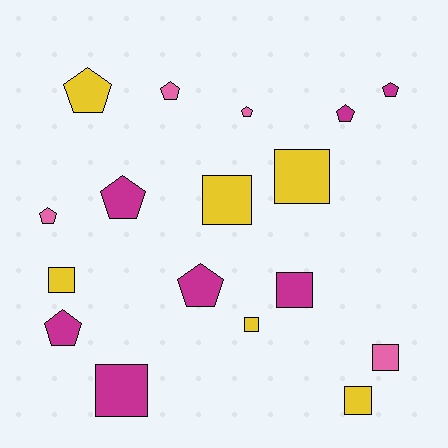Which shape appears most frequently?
Pentagon, with 9 objects.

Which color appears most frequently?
Magenta, with 7 objects.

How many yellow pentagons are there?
There is 1 yellow pentagon.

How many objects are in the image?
There are 17 objects.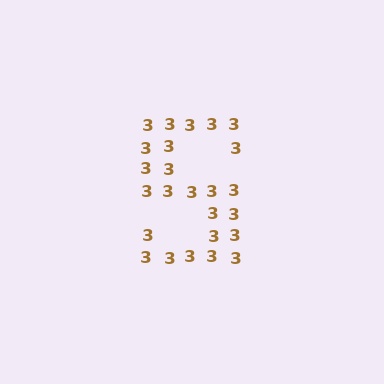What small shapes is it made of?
It is made of small digit 3's.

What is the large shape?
The large shape is the letter S.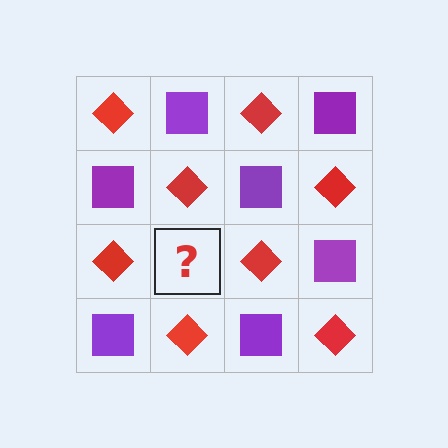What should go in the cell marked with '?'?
The missing cell should contain a purple square.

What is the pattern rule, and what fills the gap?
The rule is that it alternates red diamond and purple square in a checkerboard pattern. The gap should be filled with a purple square.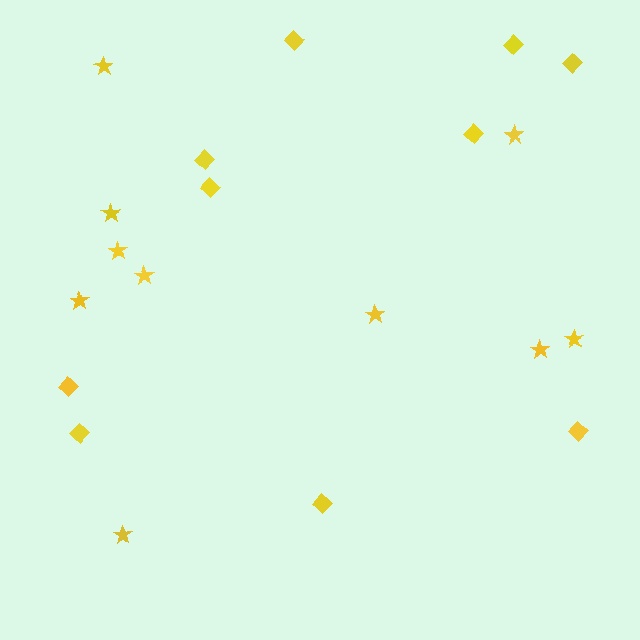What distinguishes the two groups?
There are 2 groups: one group of diamonds (10) and one group of stars (10).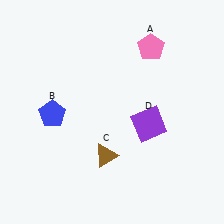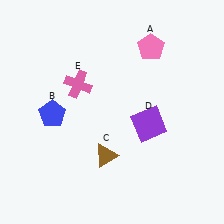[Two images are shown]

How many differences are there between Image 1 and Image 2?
There is 1 difference between the two images.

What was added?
A pink cross (E) was added in Image 2.